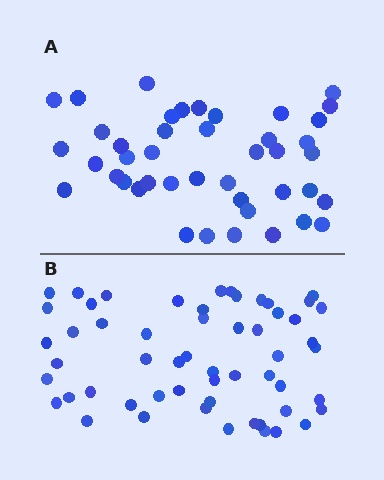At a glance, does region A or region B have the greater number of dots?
Region B (the bottom region) has more dots.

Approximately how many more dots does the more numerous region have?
Region B has approximately 15 more dots than region A.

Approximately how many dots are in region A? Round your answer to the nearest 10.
About 40 dots. (The exact count is 43, which rounds to 40.)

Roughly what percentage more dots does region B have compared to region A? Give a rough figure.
About 30% more.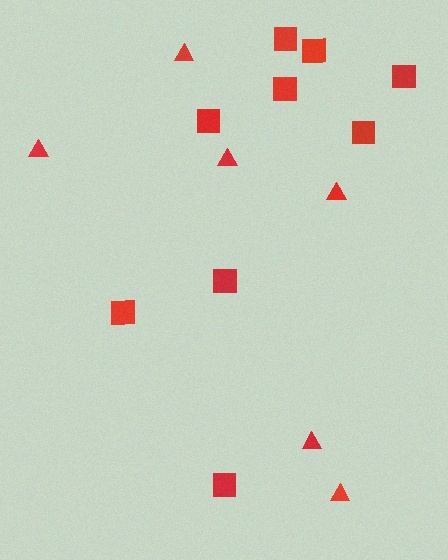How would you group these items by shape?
There are 2 groups: one group of squares (9) and one group of triangles (6).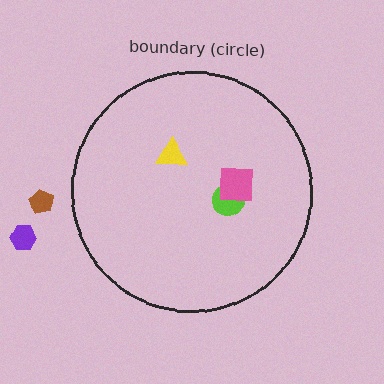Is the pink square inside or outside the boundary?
Inside.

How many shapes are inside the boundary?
3 inside, 2 outside.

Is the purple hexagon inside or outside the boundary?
Outside.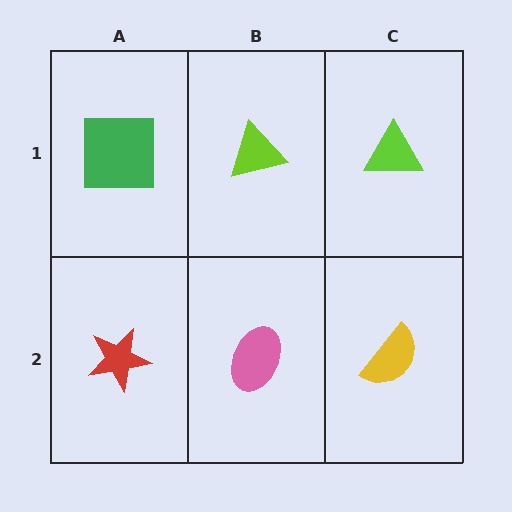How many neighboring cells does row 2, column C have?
2.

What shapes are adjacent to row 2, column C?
A lime triangle (row 1, column C), a pink ellipse (row 2, column B).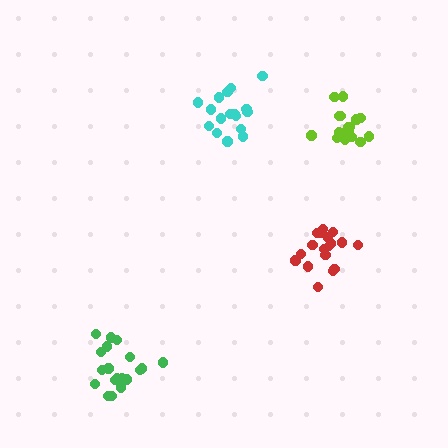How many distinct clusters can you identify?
There are 4 distinct clusters.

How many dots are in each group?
Group 1: 17 dots, Group 2: 19 dots, Group 3: 20 dots, Group 4: 17 dots (73 total).